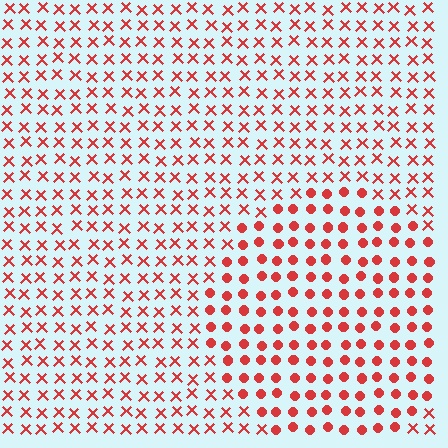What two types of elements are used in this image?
The image uses circles inside the circle region and X marks outside it.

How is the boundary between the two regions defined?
The boundary is defined by a change in element shape: circles inside vs. X marks outside. All elements share the same color and spacing.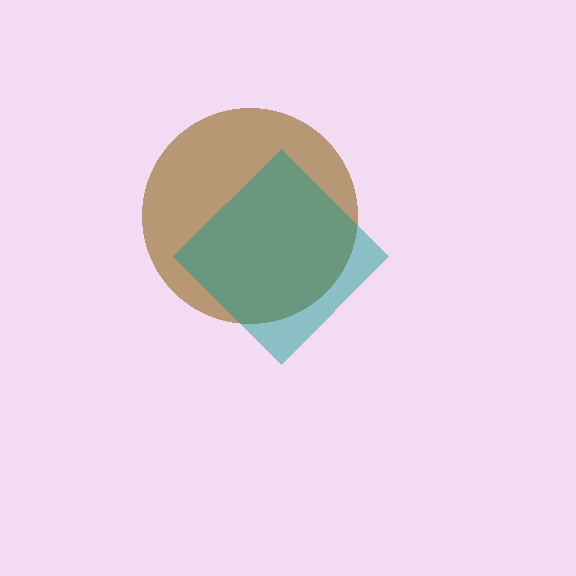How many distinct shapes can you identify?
There are 2 distinct shapes: a brown circle, a teal diamond.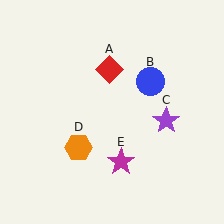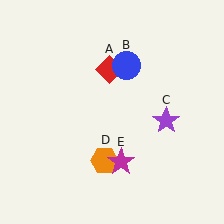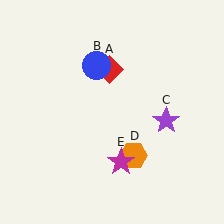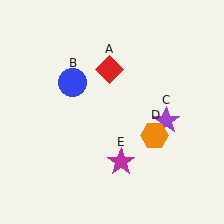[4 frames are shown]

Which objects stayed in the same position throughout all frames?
Red diamond (object A) and purple star (object C) and magenta star (object E) remained stationary.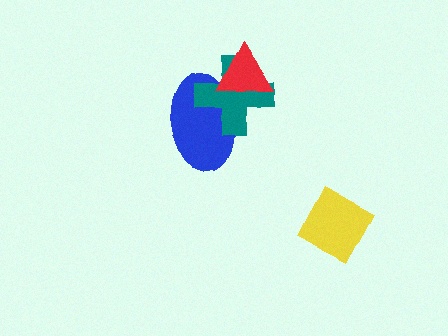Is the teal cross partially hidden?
Yes, it is partially covered by another shape.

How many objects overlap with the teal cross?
2 objects overlap with the teal cross.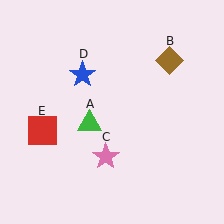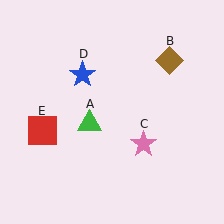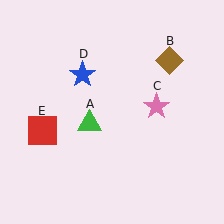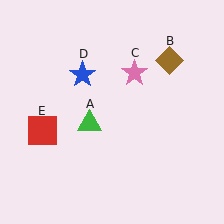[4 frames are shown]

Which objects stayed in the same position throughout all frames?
Green triangle (object A) and brown diamond (object B) and blue star (object D) and red square (object E) remained stationary.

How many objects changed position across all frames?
1 object changed position: pink star (object C).